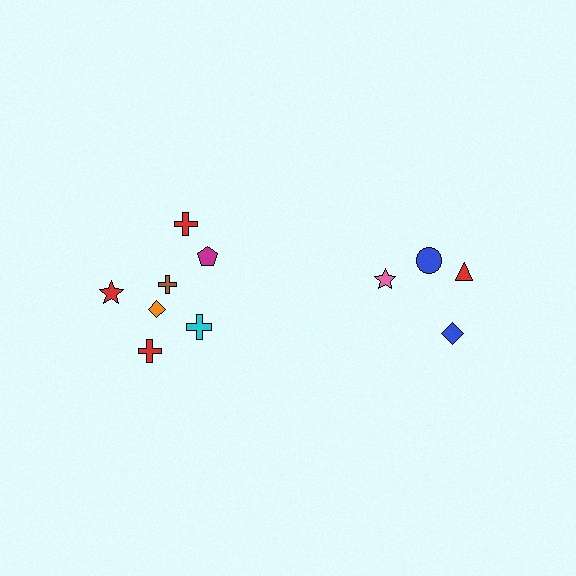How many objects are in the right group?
There are 4 objects.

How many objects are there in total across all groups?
There are 11 objects.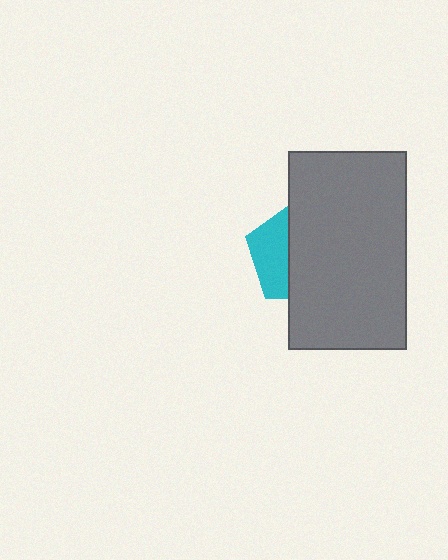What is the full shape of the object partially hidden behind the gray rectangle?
The partially hidden object is a cyan pentagon.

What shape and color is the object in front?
The object in front is a gray rectangle.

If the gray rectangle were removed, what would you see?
You would see the complete cyan pentagon.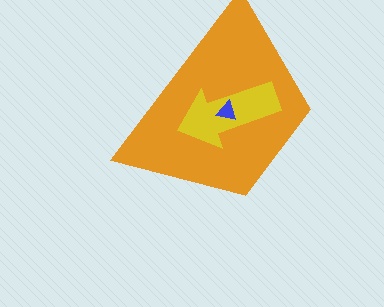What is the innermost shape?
The blue triangle.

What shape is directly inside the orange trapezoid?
The yellow arrow.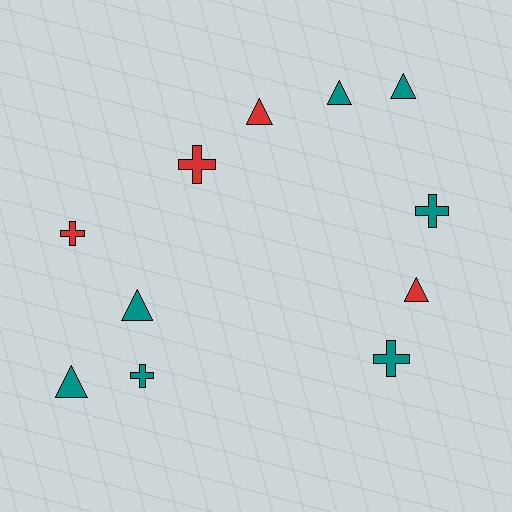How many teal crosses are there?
There are 3 teal crosses.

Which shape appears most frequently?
Triangle, with 6 objects.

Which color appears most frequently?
Teal, with 7 objects.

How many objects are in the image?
There are 11 objects.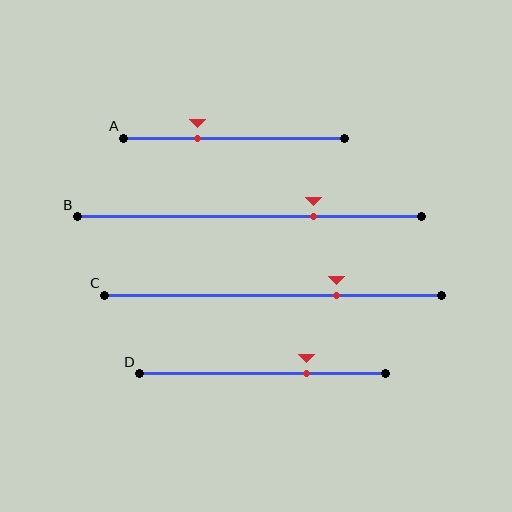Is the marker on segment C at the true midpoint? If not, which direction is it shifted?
No, the marker on segment C is shifted to the right by about 19% of the segment length.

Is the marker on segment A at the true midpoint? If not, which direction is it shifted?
No, the marker on segment A is shifted to the left by about 16% of the segment length.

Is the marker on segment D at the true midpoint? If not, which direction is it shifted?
No, the marker on segment D is shifted to the right by about 18% of the segment length.